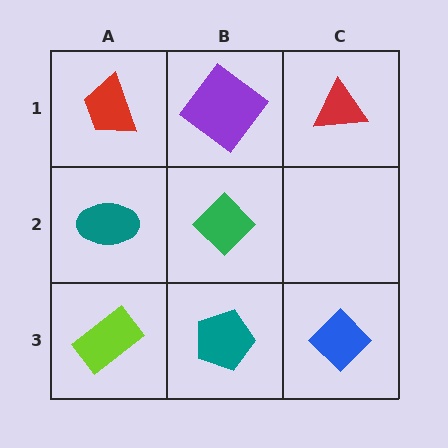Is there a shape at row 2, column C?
No, that cell is empty.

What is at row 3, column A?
A lime rectangle.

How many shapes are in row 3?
3 shapes.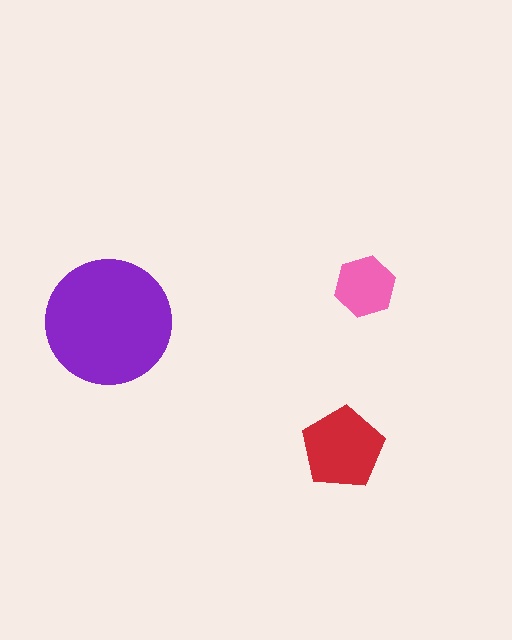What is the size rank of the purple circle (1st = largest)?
1st.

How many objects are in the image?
There are 3 objects in the image.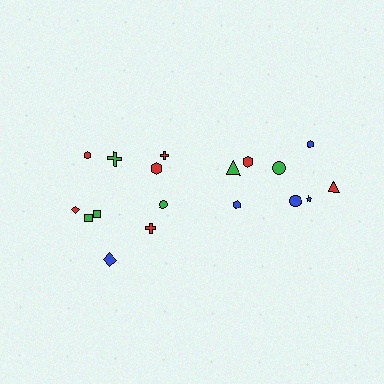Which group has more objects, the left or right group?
The left group.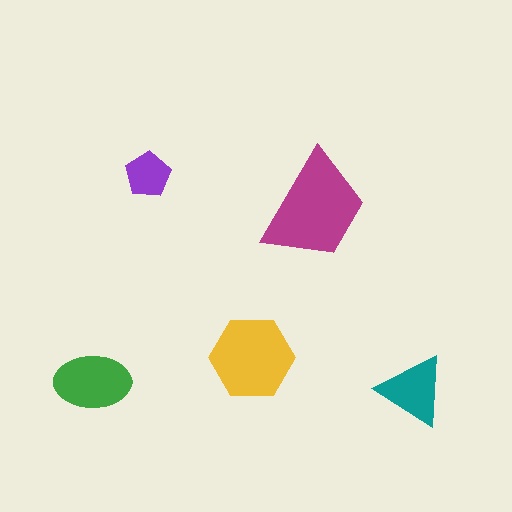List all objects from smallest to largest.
The purple pentagon, the teal triangle, the green ellipse, the yellow hexagon, the magenta trapezoid.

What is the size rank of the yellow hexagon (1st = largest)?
2nd.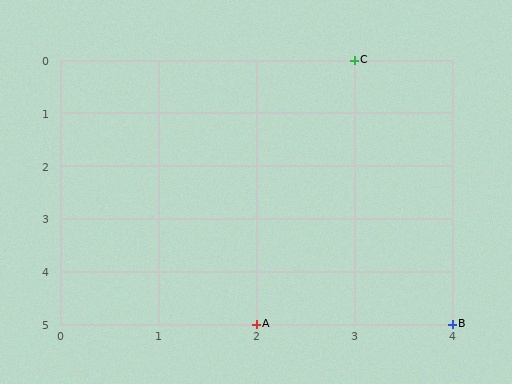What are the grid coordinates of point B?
Point B is at grid coordinates (4, 5).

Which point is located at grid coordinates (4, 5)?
Point B is at (4, 5).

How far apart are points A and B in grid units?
Points A and B are 2 columns apart.